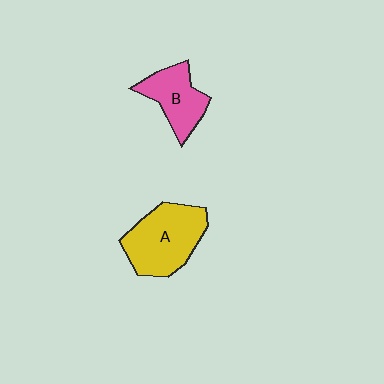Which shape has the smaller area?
Shape B (pink).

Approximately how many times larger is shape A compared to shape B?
Approximately 1.5 times.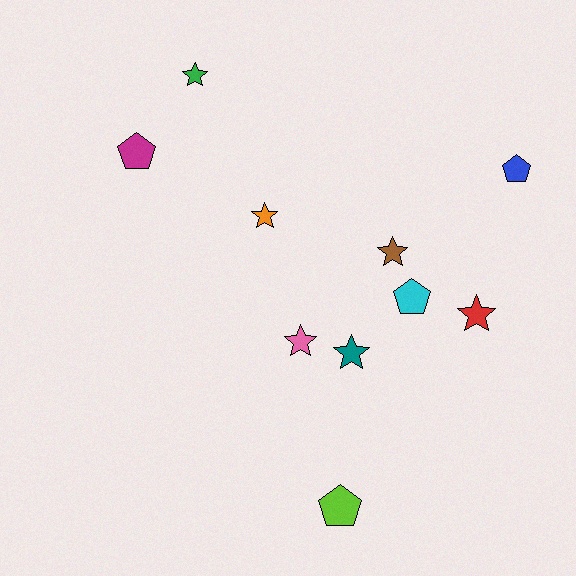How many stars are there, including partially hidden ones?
There are 6 stars.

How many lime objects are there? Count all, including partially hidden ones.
There is 1 lime object.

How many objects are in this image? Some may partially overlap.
There are 10 objects.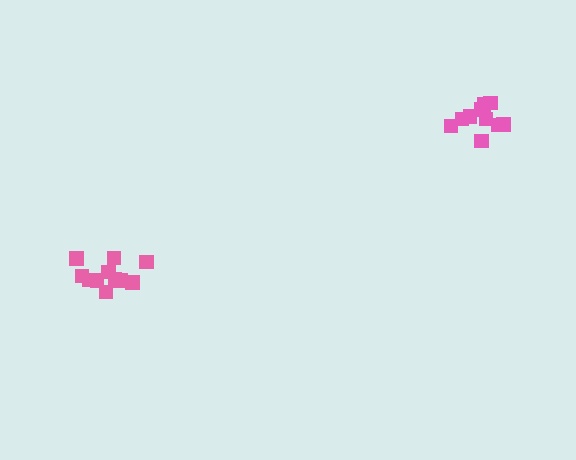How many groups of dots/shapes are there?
There are 2 groups.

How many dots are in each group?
Group 1: 11 dots, Group 2: 10 dots (21 total).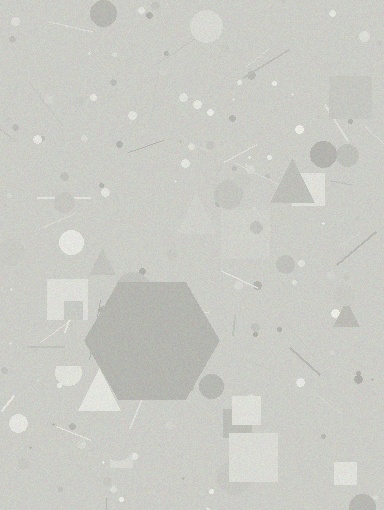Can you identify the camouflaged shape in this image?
The camouflaged shape is a hexagon.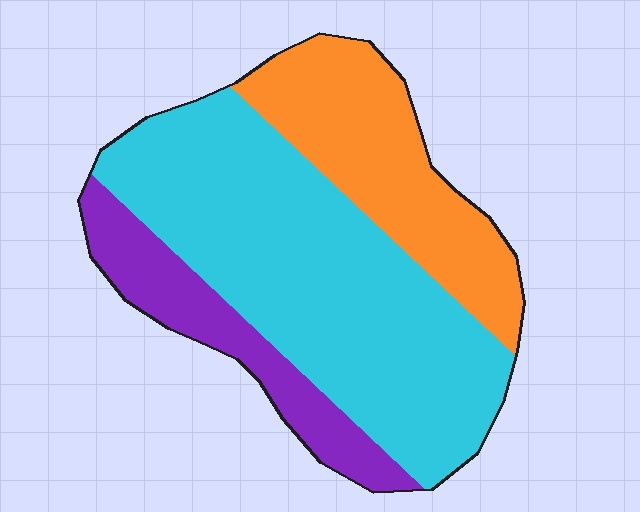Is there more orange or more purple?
Orange.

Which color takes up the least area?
Purple, at roughly 15%.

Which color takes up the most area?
Cyan, at roughly 55%.